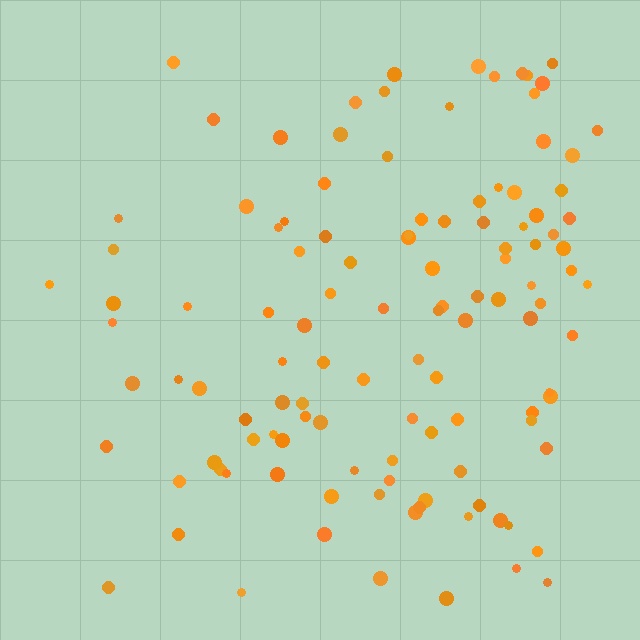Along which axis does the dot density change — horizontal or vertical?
Horizontal.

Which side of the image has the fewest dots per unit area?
The left.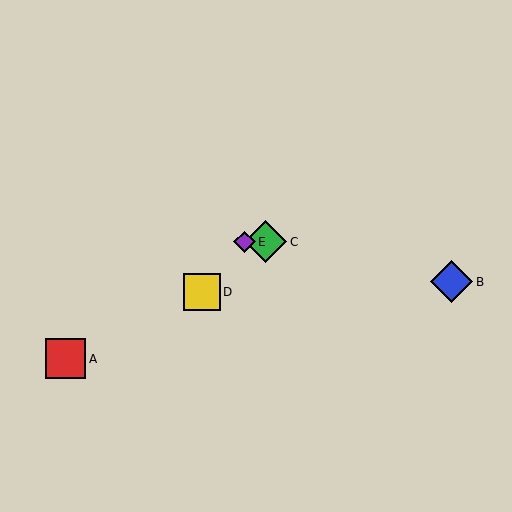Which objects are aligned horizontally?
Objects C, E are aligned horizontally.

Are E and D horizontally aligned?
No, E is at y≈242 and D is at y≈292.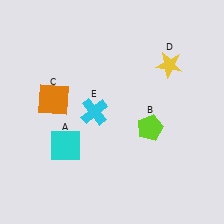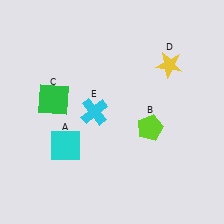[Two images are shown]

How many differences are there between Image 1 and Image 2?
There is 1 difference between the two images.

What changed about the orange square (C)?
In Image 1, C is orange. In Image 2, it changed to green.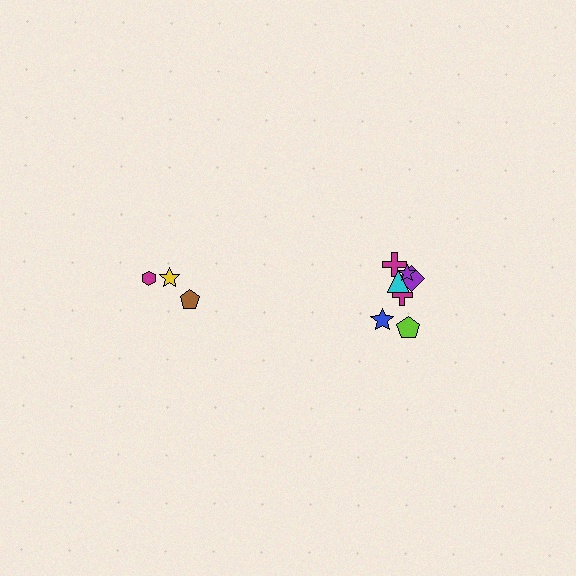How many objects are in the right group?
There are 7 objects.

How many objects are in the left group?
There are 3 objects.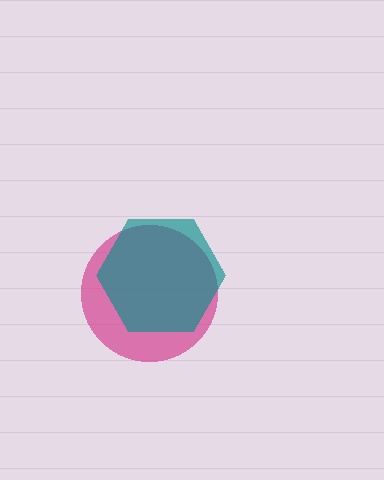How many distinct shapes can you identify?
There are 2 distinct shapes: a magenta circle, a teal hexagon.